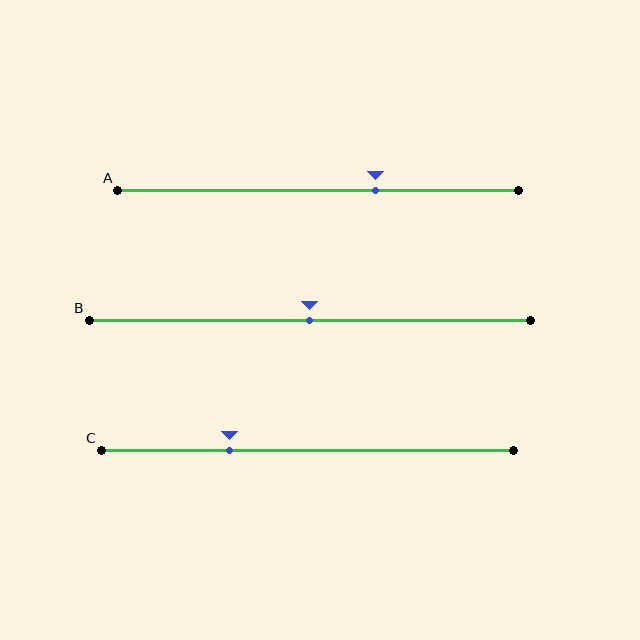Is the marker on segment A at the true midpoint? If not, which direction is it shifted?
No, the marker on segment A is shifted to the right by about 14% of the segment length.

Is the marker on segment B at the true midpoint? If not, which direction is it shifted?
Yes, the marker on segment B is at the true midpoint.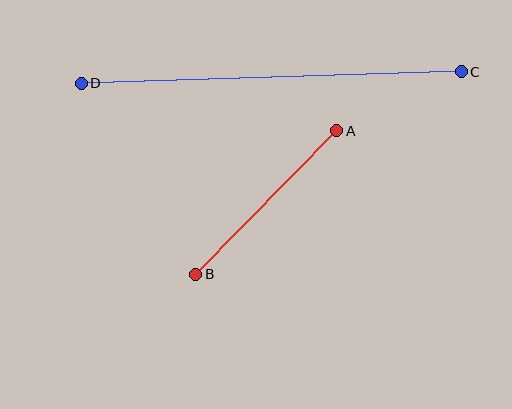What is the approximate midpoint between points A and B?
The midpoint is at approximately (266, 202) pixels.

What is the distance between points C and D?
The distance is approximately 380 pixels.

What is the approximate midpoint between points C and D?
The midpoint is at approximately (271, 78) pixels.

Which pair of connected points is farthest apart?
Points C and D are farthest apart.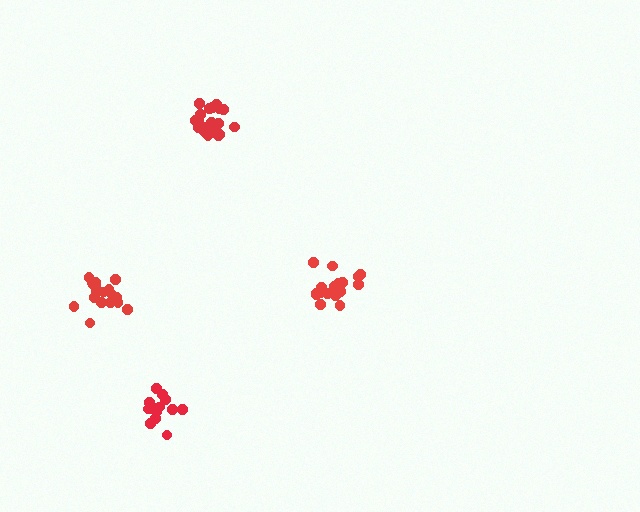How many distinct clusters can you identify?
There are 4 distinct clusters.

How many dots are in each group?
Group 1: 18 dots, Group 2: 20 dots, Group 3: 15 dots, Group 4: 18 dots (71 total).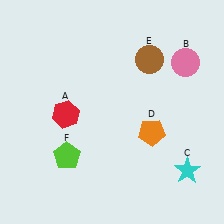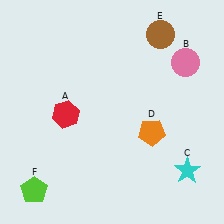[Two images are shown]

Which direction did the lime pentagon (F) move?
The lime pentagon (F) moved down.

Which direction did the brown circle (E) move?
The brown circle (E) moved up.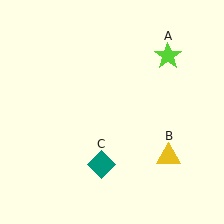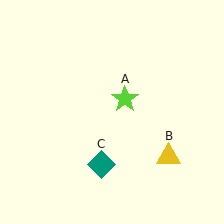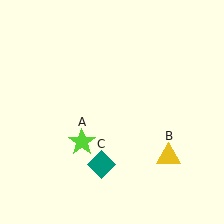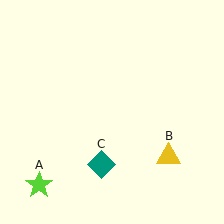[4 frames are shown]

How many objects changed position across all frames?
1 object changed position: lime star (object A).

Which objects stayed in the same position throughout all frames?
Yellow triangle (object B) and teal diamond (object C) remained stationary.